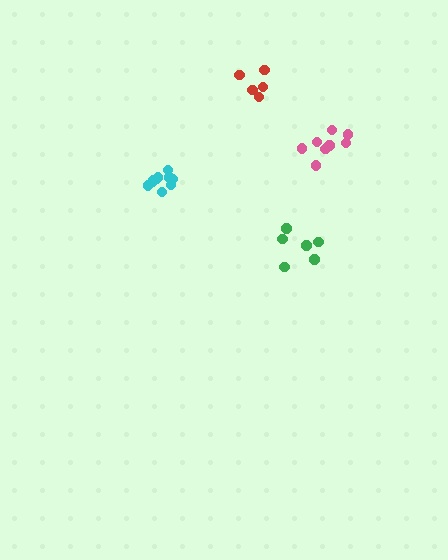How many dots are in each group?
Group 1: 10 dots, Group 2: 8 dots, Group 3: 5 dots, Group 4: 6 dots (29 total).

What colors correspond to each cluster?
The clusters are colored: cyan, pink, red, green.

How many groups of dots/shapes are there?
There are 4 groups.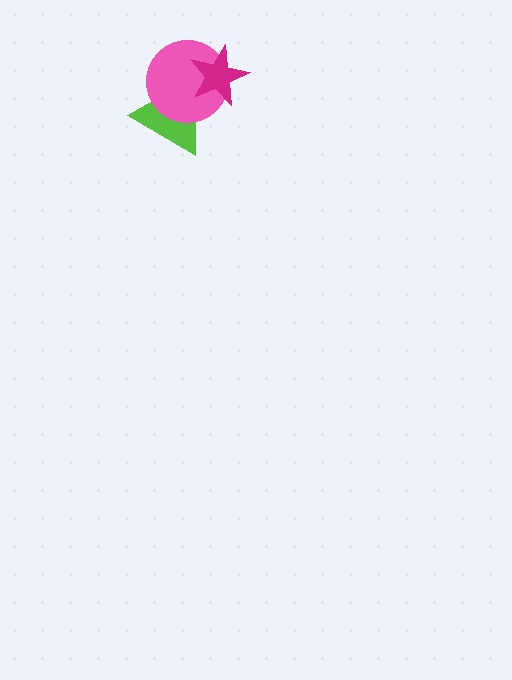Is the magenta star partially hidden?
No, no other shape covers it.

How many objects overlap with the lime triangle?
2 objects overlap with the lime triangle.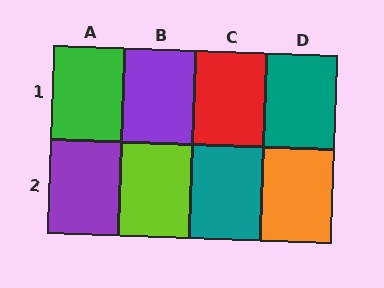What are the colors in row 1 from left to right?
Green, purple, red, teal.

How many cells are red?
1 cell is red.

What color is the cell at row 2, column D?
Orange.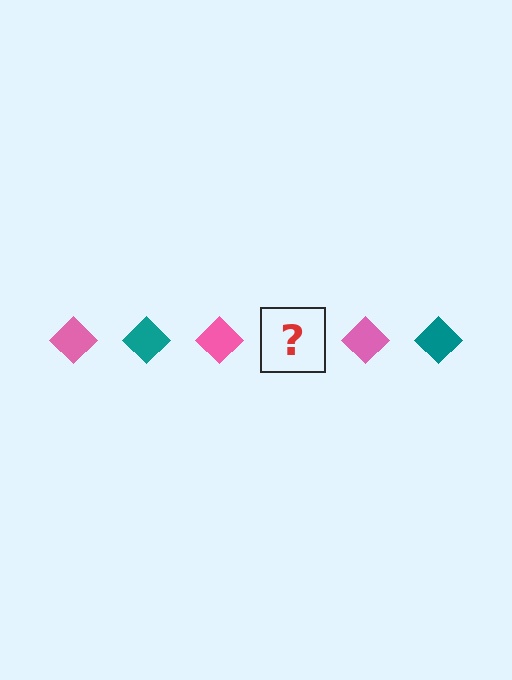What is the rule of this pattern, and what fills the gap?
The rule is that the pattern cycles through pink, teal diamonds. The gap should be filled with a teal diamond.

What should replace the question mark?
The question mark should be replaced with a teal diamond.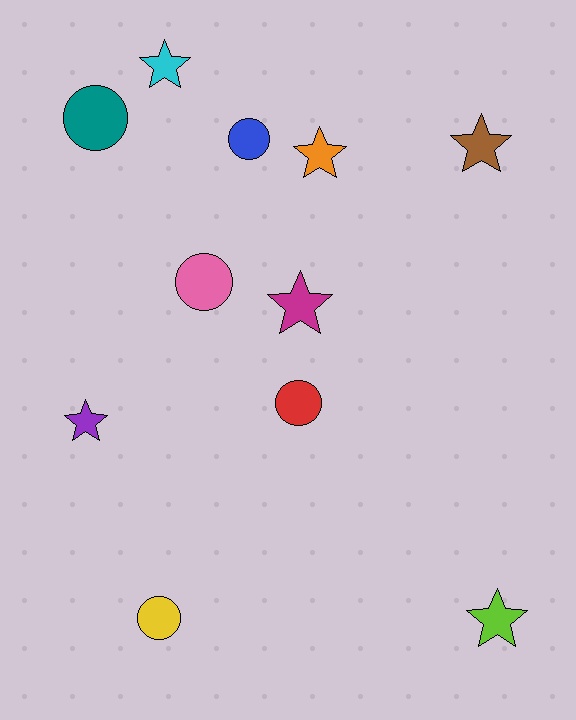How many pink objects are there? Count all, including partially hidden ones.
There is 1 pink object.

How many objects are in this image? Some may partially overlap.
There are 11 objects.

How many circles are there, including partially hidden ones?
There are 5 circles.